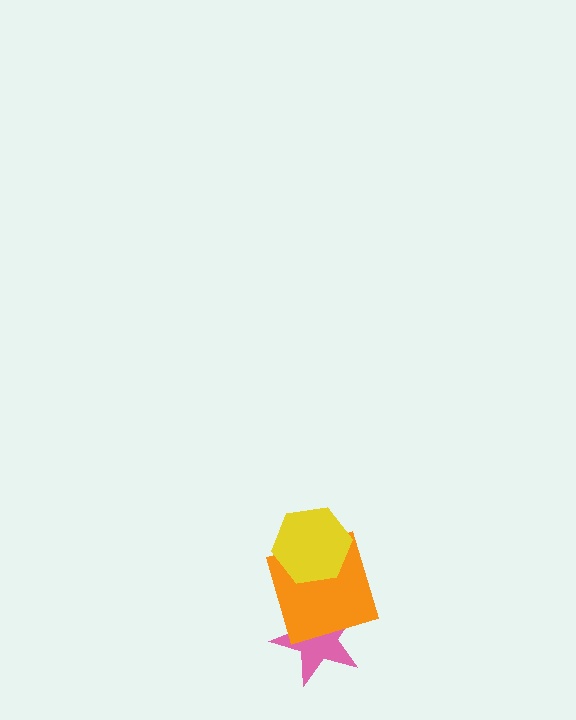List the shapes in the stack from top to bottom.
From top to bottom: the yellow hexagon, the orange square, the pink star.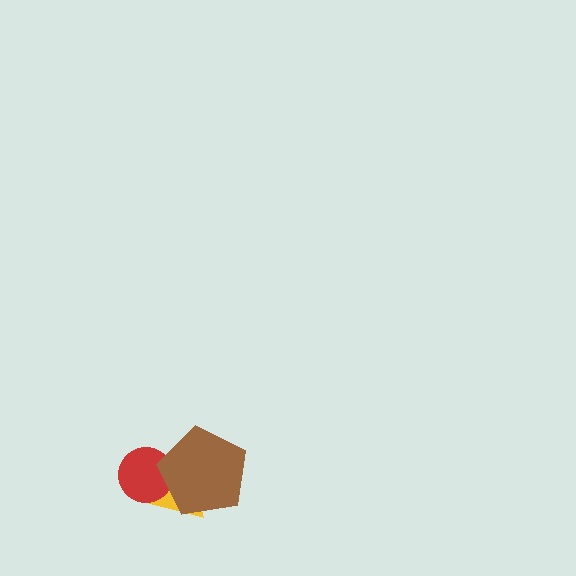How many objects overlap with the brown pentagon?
2 objects overlap with the brown pentagon.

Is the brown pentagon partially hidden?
No, no other shape covers it.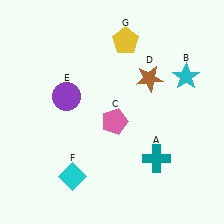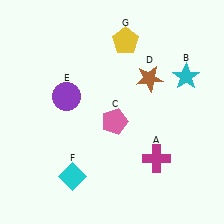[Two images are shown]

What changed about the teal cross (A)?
In Image 1, A is teal. In Image 2, it changed to magenta.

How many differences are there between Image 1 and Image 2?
There is 1 difference between the two images.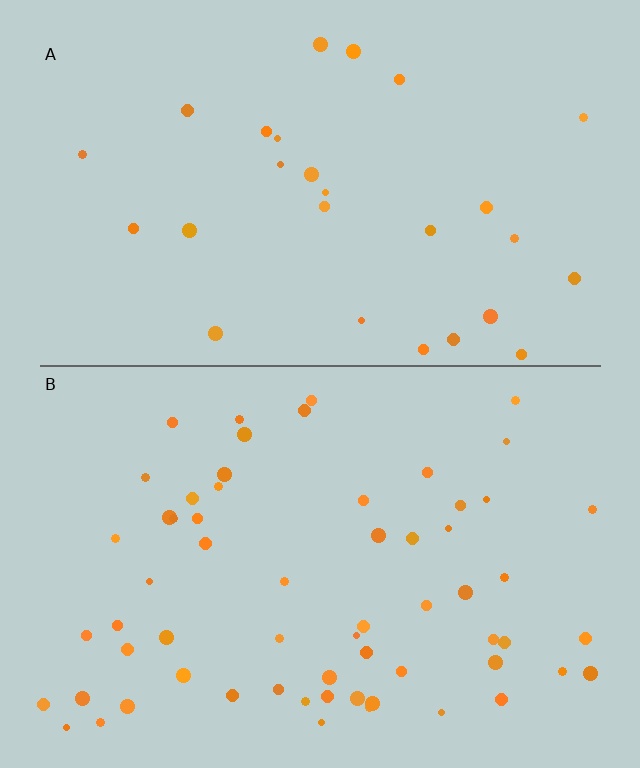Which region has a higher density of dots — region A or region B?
B (the bottom).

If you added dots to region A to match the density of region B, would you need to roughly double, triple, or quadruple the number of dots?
Approximately double.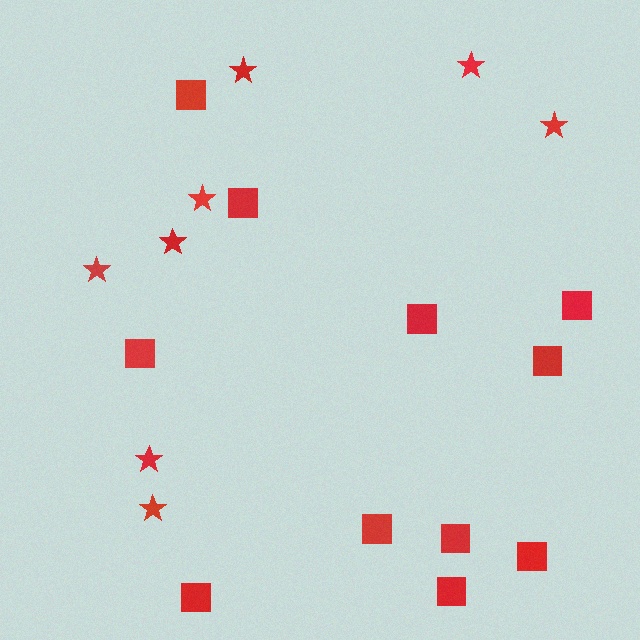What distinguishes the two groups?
There are 2 groups: one group of stars (8) and one group of squares (11).